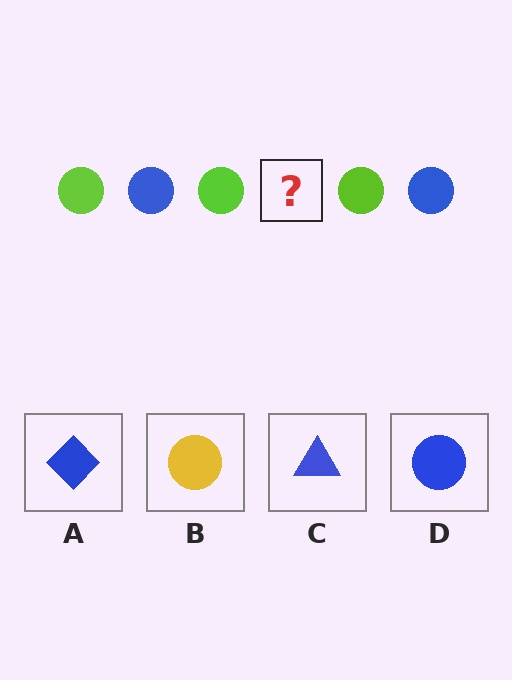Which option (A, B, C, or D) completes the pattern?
D.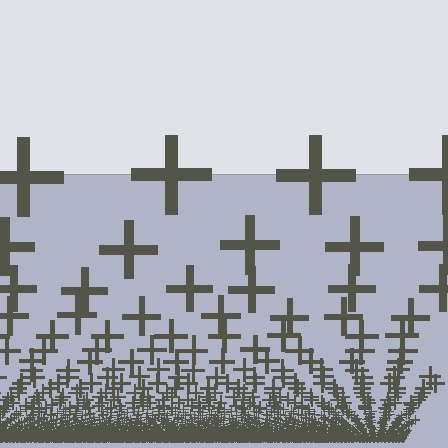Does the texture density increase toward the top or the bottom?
Density increases toward the bottom.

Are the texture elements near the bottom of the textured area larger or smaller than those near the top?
Smaller. The gradient is inverted — elements near the bottom are smaller and denser.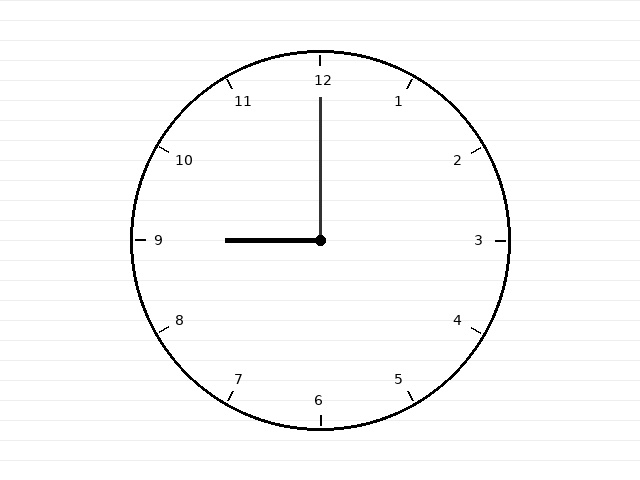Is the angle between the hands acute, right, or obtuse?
It is right.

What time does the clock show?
9:00.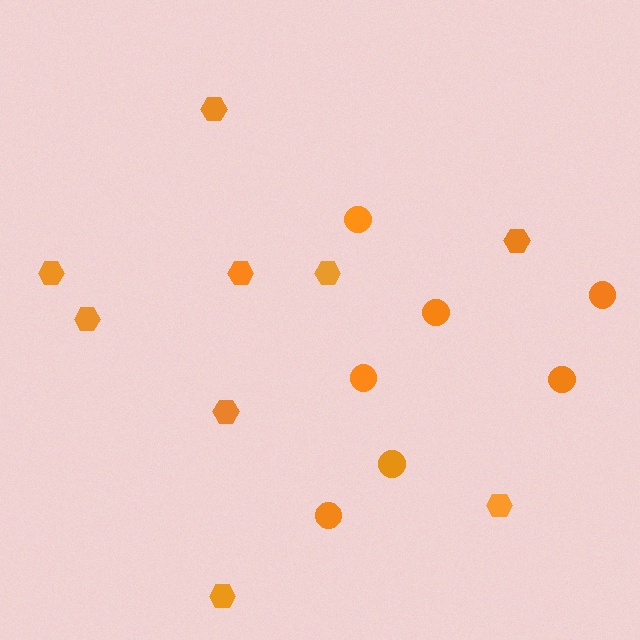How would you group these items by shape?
There are 2 groups: one group of hexagons (9) and one group of circles (7).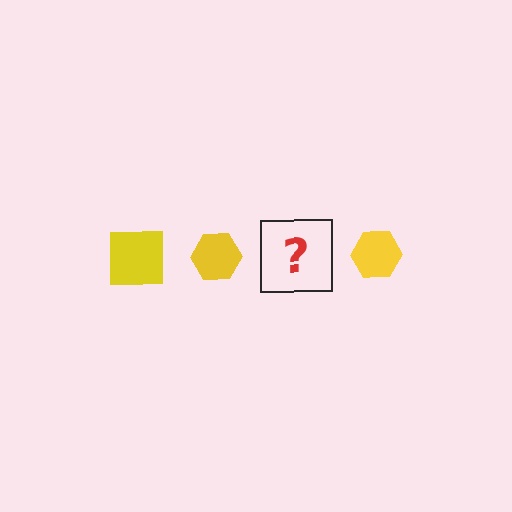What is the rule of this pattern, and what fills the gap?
The rule is that the pattern cycles through square, hexagon shapes in yellow. The gap should be filled with a yellow square.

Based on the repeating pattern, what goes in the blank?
The blank should be a yellow square.